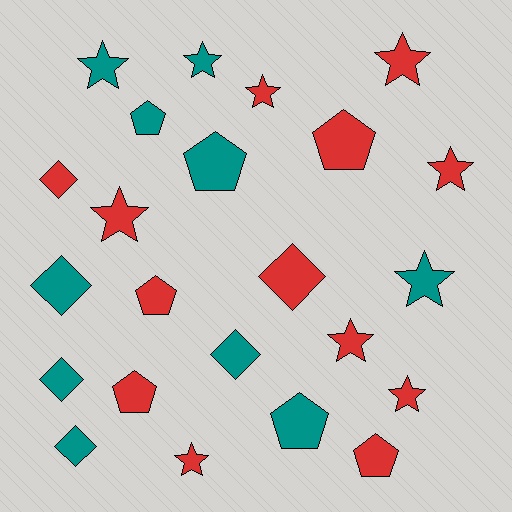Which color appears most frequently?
Red, with 13 objects.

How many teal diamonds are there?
There are 4 teal diamonds.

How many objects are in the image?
There are 23 objects.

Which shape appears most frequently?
Star, with 10 objects.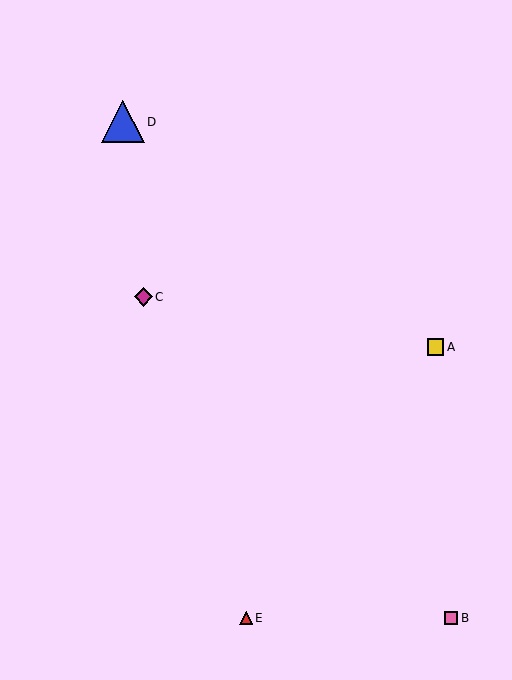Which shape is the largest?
The blue triangle (labeled D) is the largest.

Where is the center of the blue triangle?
The center of the blue triangle is at (123, 122).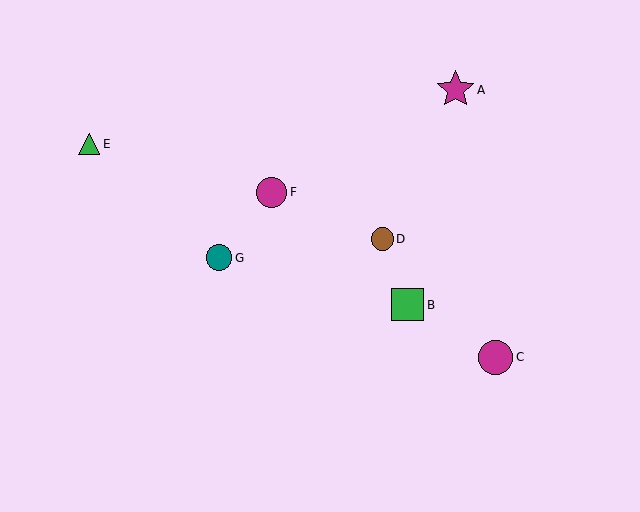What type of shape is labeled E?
Shape E is a green triangle.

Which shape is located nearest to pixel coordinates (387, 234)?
The brown circle (labeled D) at (382, 239) is nearest to that location.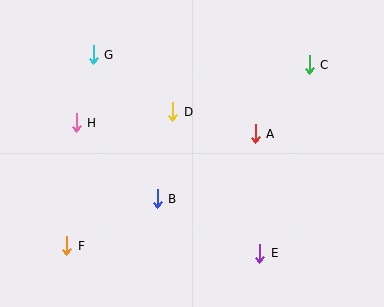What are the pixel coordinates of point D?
Point D is at (173, 112).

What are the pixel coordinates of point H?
Point H is at (76, 123).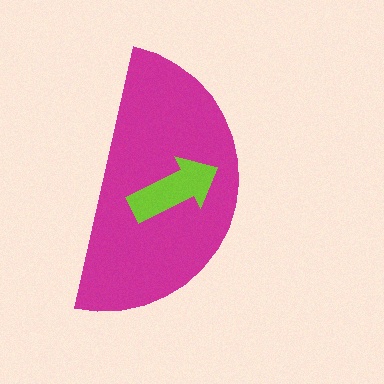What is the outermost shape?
The magenta semicircle.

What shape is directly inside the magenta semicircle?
The lime arrow.